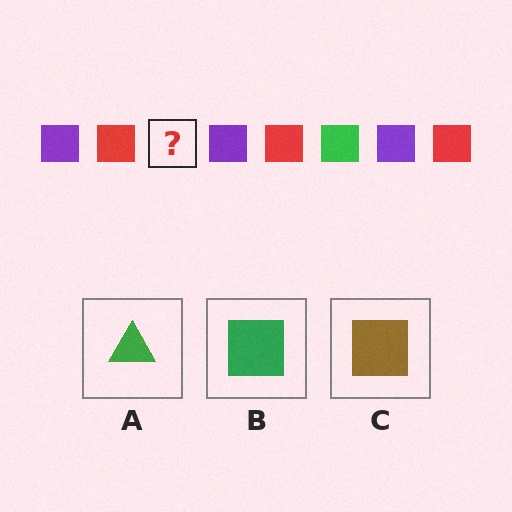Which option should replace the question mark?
Option B.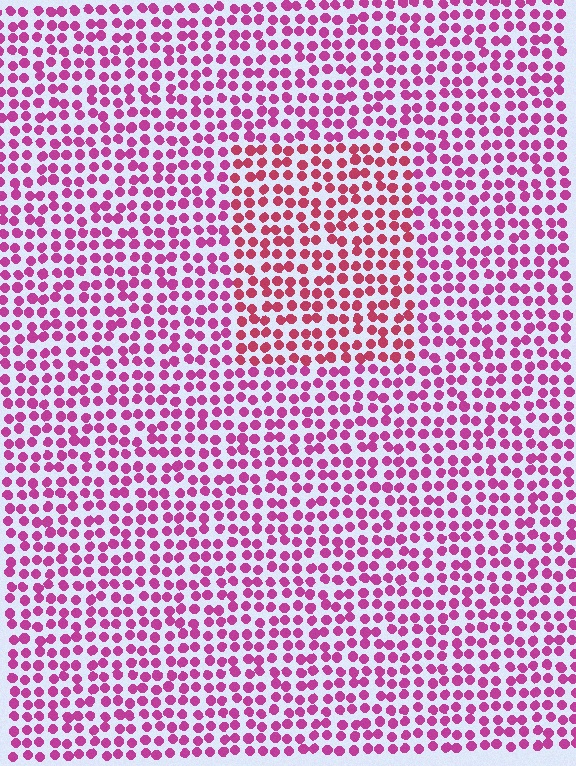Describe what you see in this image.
The image is filled with small magenta elements in a uniform arrangement. A rectangle-shaped region is visible where the elements are tinted to a slightly different hue, forming a subtle color boundary.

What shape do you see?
I see a rectangle.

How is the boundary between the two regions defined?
The boundary is defined purely by a slight shift in hue (about 26 degrees). Spacing, size, and orientation are identical on both sides.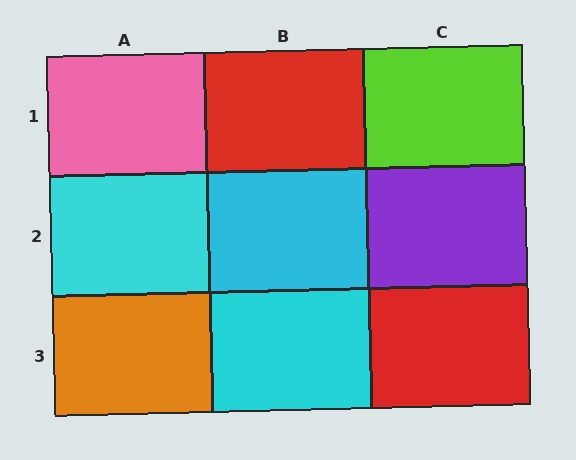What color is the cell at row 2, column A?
Cyan.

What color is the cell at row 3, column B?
Cyan.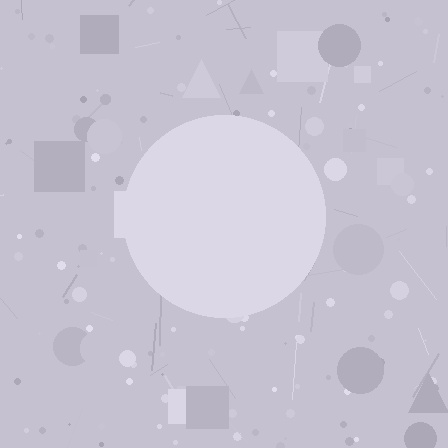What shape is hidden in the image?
A circle is hidden in the image.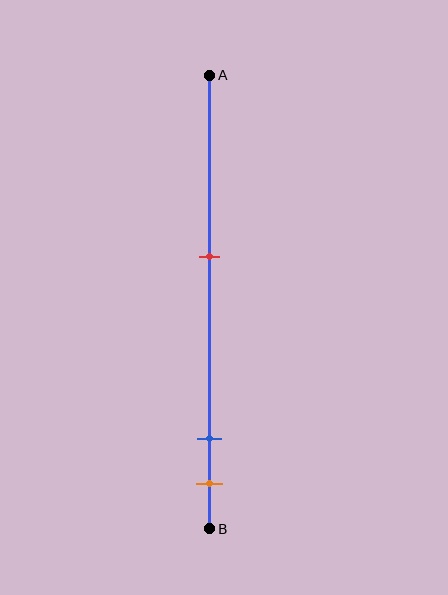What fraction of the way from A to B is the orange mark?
The orange mark is approximately 90% (0.9) of the way from A to B.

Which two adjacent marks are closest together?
The blue and orange marks are the closest adjacent pair.